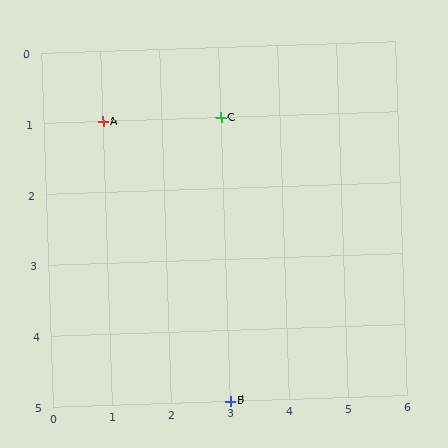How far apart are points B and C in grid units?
Points B and C are 4 rows apart.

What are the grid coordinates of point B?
Point B is at grid coordinates (3, 5).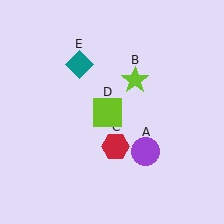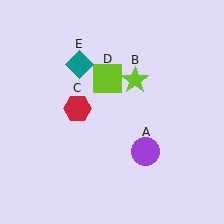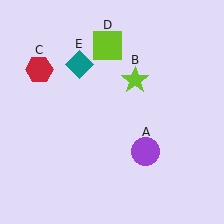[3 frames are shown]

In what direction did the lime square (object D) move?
The lime square (object D) moved up.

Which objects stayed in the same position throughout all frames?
Purple circle (object A) and lime star (object B) and teal diamond (object E) remained stationary.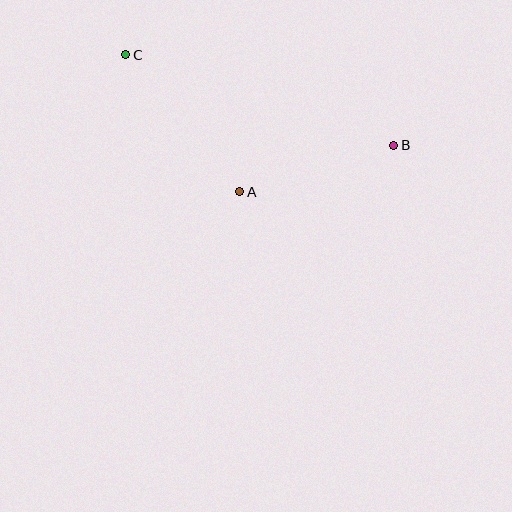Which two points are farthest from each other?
Points B and C are farthest from each other.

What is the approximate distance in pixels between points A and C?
The distance between A and C is approximately 178 pixels.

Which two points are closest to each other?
Points A and B are closest to each other.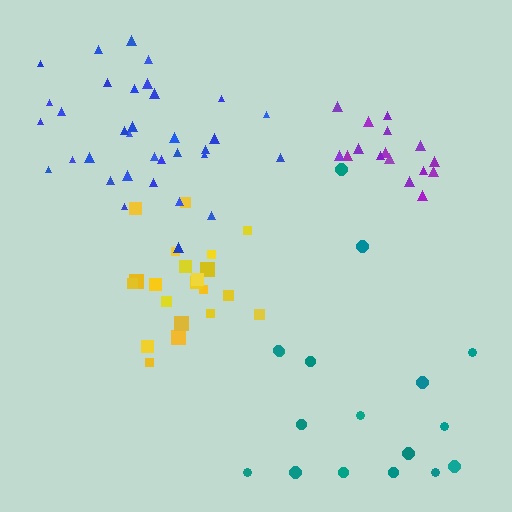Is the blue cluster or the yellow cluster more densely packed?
Yellow.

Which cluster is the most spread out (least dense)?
Teal.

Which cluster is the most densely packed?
Purple.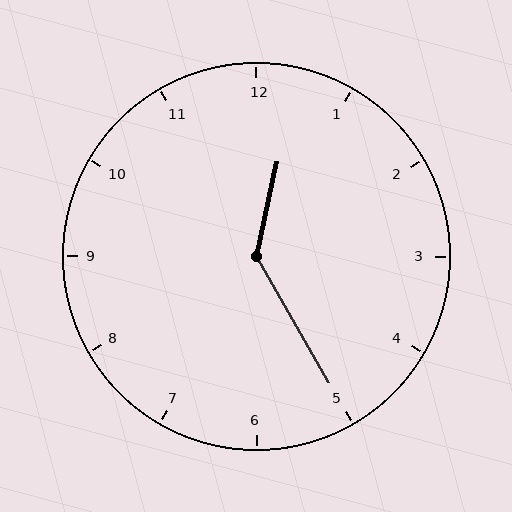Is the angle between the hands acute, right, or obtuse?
It is obtuse.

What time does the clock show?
12:25.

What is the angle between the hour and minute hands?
Approximately 138 degrees.